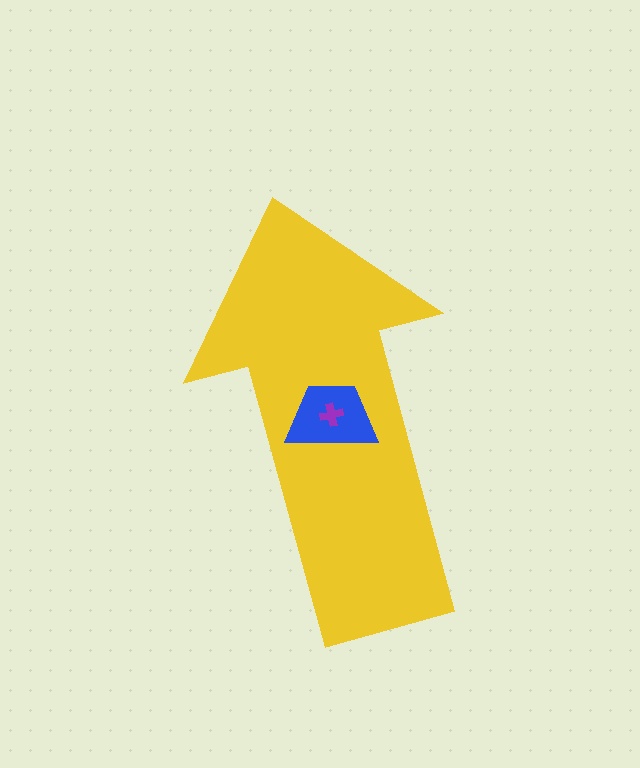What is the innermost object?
The purple cross.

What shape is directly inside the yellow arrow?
The blue trapezoid.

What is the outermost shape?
The yellow arrow.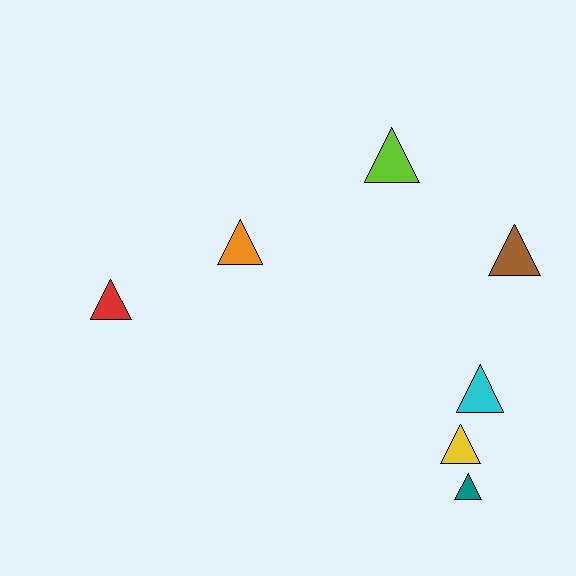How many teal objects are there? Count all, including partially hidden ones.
There is 1 teal object.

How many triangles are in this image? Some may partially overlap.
There are 7 triangles.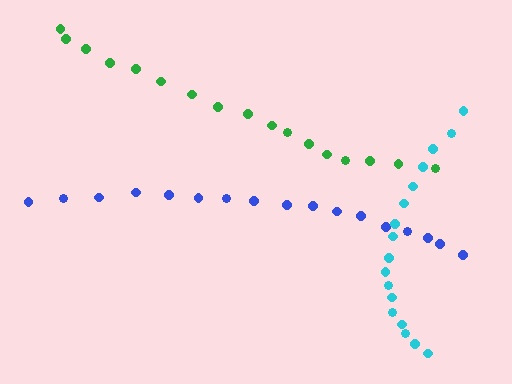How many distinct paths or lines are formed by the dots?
There are 3 distinct paths.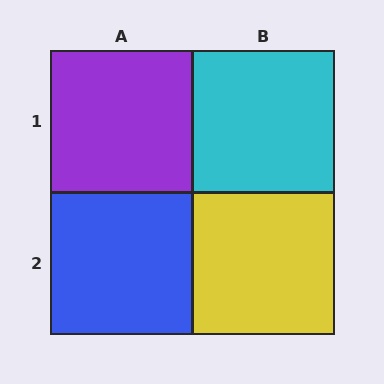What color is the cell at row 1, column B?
Cyan.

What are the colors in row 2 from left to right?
Blue, yellow.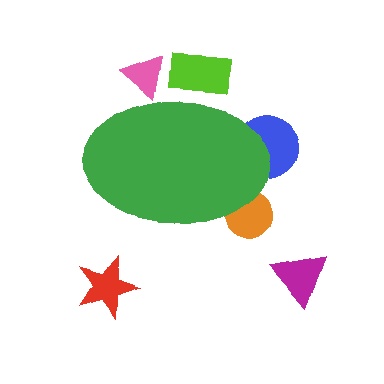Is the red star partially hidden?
No, the red star is fully visible.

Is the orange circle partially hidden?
Yes, the orange circle is partially hidden behind the green ellipse.